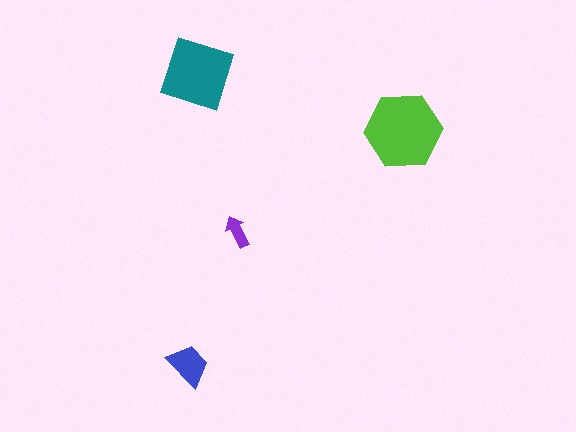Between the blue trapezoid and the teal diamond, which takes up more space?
The teal diamond.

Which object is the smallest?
The purple arrow.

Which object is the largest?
The lime hexagon.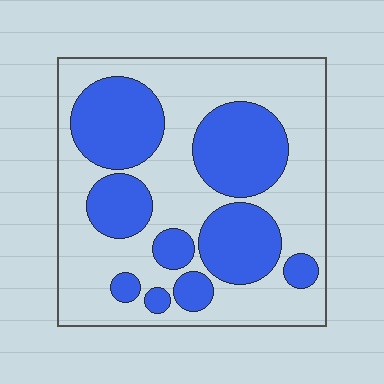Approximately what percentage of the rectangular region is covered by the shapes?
Approximately 40%.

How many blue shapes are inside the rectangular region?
9.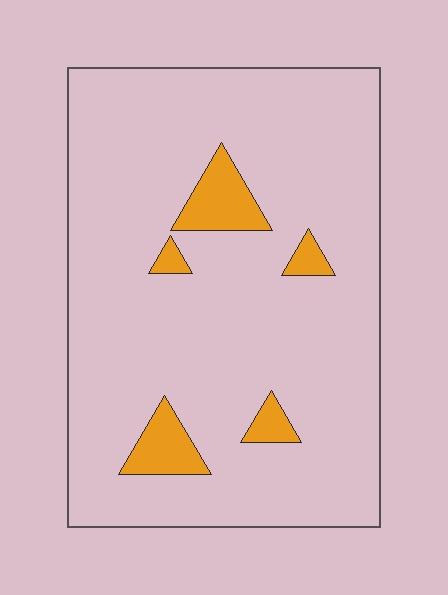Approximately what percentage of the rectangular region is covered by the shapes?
Approximately 10%.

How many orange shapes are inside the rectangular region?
5.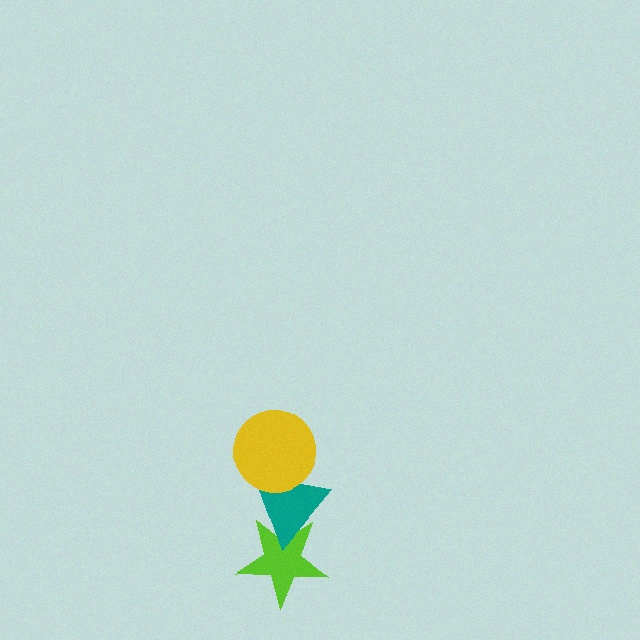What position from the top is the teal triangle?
The teal triangle is 2nd from the top.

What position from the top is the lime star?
The lime star is 3rd from the top.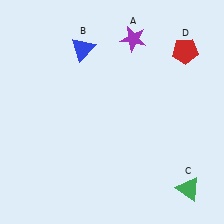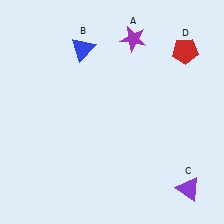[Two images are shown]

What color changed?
The triangle (C) changed from green in Image 1 to purple in Image 2.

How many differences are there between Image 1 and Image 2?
There is 1 difference between the two images.